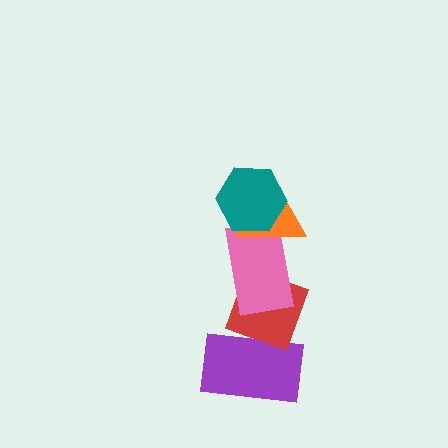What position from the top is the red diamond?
The red diamond is 4th from the top.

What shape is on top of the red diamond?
The pink rectangle is on top of the red diamond.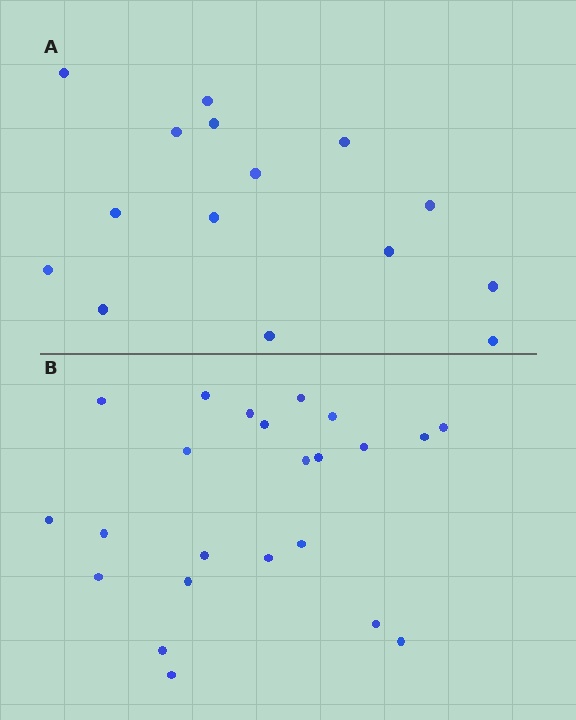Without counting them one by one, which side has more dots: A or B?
Region B (the bottom region) has more dots.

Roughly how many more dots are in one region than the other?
Region B has roughly 8 or so more dots than region A.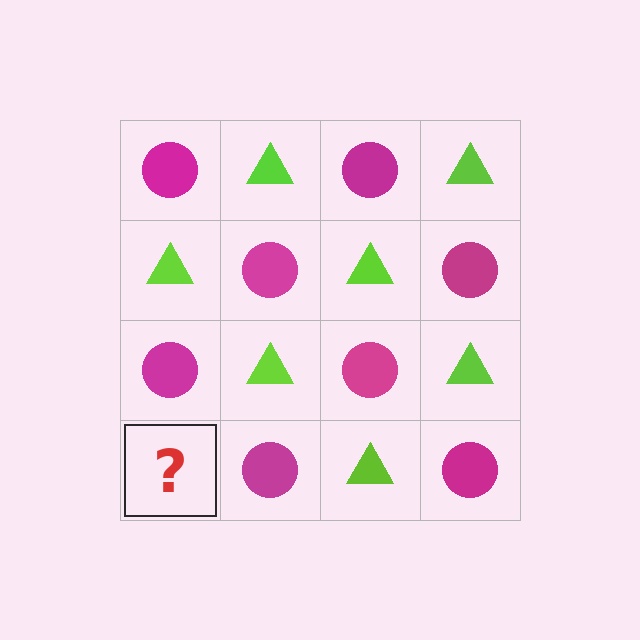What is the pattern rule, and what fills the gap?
The rule is that it alternates magenta circle and lime triangle in a checkerboard pattern. The gap should be filled with a lime triangle.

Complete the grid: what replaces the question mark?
The question mark should be replaced with a lime triangle.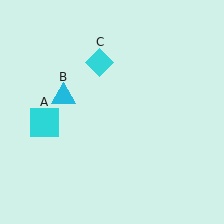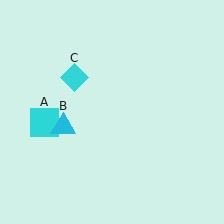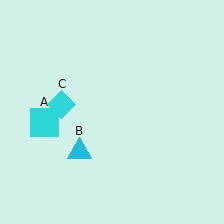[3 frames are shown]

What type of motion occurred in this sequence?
The cyan triangle (object B), cyan diamond (object C) rotated counterclockwise around the center of the scene.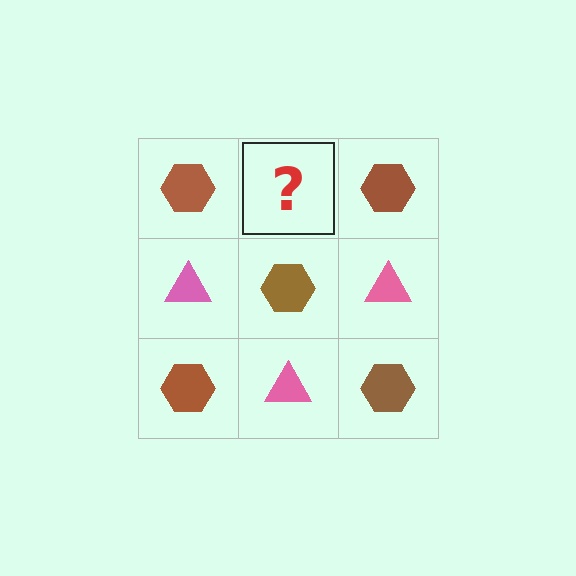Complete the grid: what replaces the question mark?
The question mark should be replaced with a pink triangle.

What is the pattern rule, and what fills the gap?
The rule is that it alternates brown hexagon and pink triangle in a checkerboard pattern. The gap should be filled with a pink triangle.